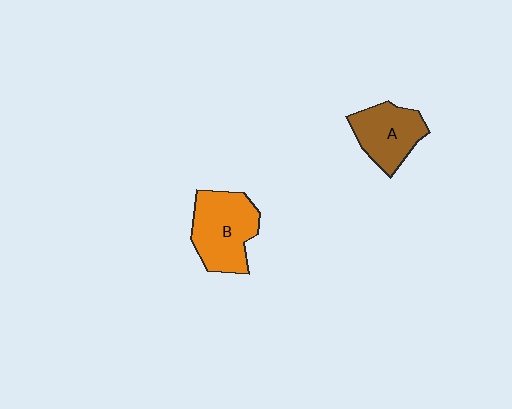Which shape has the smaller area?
Shape A (brown).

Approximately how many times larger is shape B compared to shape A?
Approximately 1.3 times.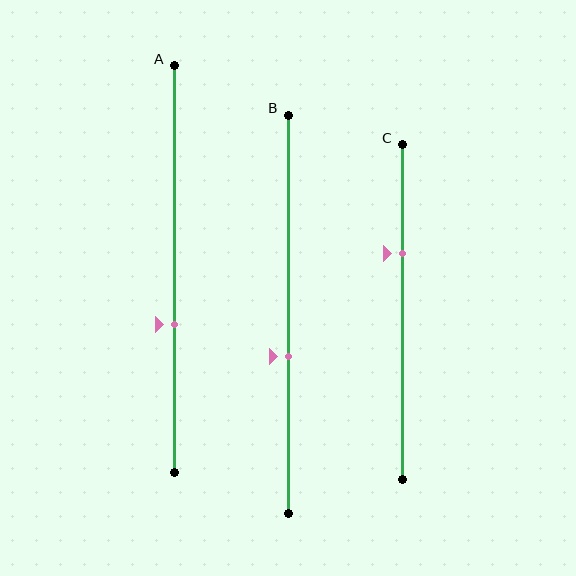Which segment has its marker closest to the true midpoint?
Segment B has its marker closest to the true midpoint.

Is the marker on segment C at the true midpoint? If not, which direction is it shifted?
No, the marker on segment C is shifted upward by about 18% of the segment length.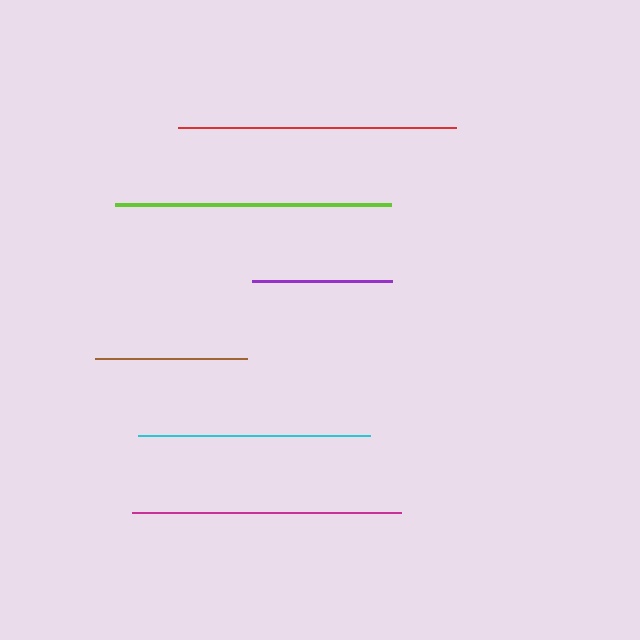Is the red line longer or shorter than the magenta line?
The red line is longer than the magenta line.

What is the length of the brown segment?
The brown segment is approximately 153 pixels long.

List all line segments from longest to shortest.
From longest to shortest: red, lime, magenta, cyan, brown, purple.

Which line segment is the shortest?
The purple line is the shortest at approximately 140 pixels.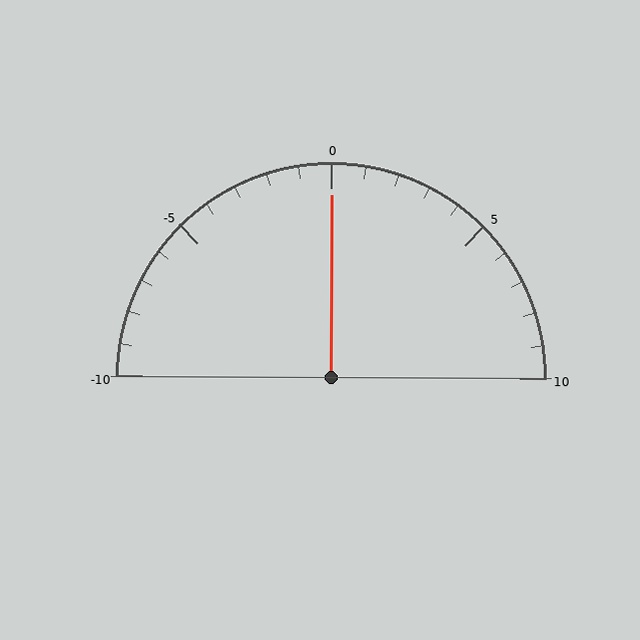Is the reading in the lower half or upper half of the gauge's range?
The reading is in the upper half of the range (-10 to 10).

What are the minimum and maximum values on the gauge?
The gauge ranges from -10 to 10.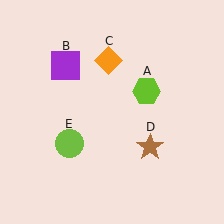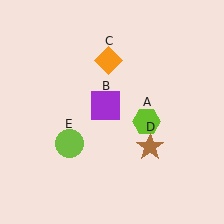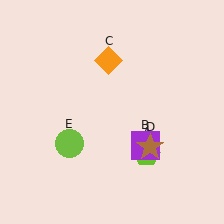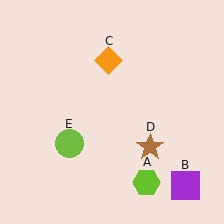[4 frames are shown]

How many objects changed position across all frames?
2 objects changed position: lime hexagon (object A), purple square (object B).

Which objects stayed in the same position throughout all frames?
Orange diamond (object C) and brown star (object D) and lime circle (object E) remained stationary.